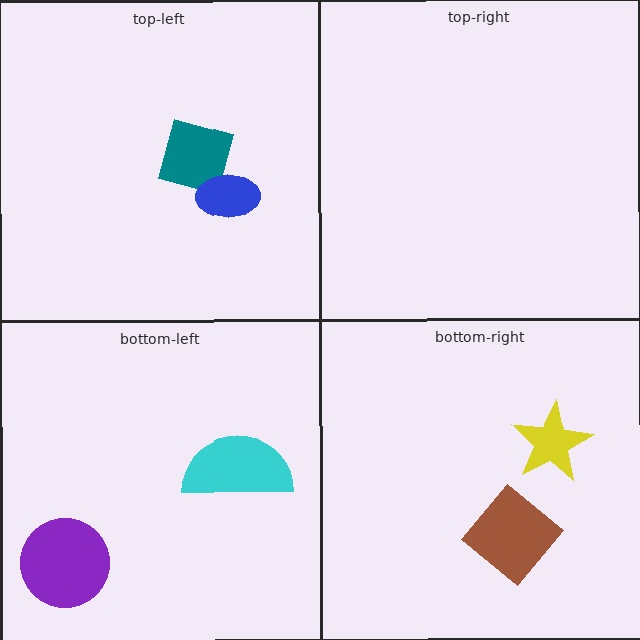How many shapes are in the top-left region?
2.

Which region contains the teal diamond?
The top-left region.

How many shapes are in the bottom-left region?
2.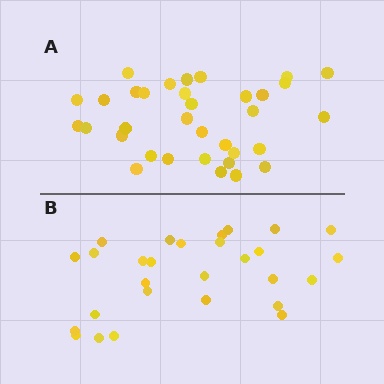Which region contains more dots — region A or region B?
Region A (the top region) has more dots.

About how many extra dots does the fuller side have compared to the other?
Region A has about 6 more dots than region B.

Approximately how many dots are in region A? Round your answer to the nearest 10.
About 30 dots. (The exact count is 34, which rounds to 30.)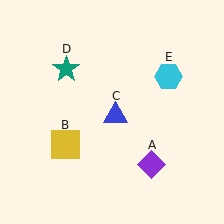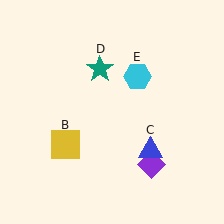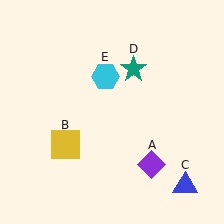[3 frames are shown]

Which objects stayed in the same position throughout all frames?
Purple diamond (object A) and yellow square (object B) remained stationary.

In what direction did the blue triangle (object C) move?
The blue triangle (object C) moved down and to the right.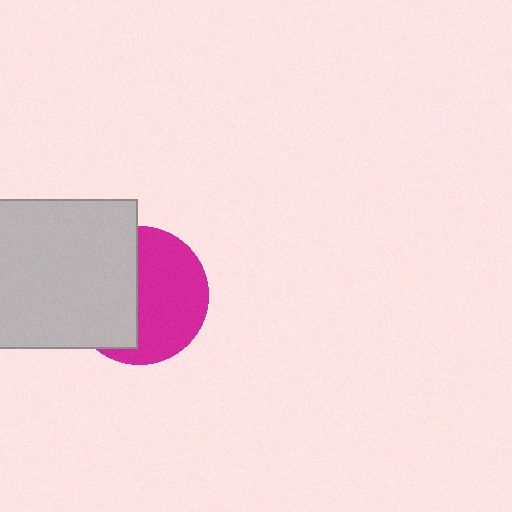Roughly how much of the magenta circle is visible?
About half of it is visible (roughly 55%).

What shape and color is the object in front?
The object in front is a light gray square.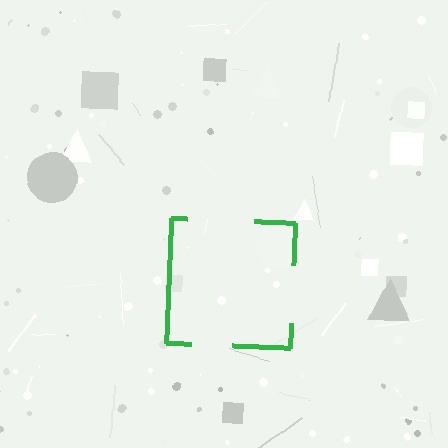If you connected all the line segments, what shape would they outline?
They would outline a square.